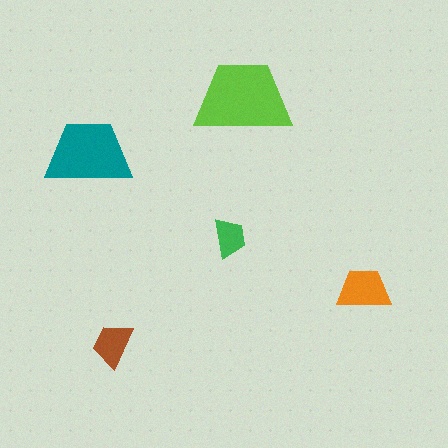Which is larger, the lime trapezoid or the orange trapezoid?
The lime one.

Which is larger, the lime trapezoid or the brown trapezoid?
The lime one.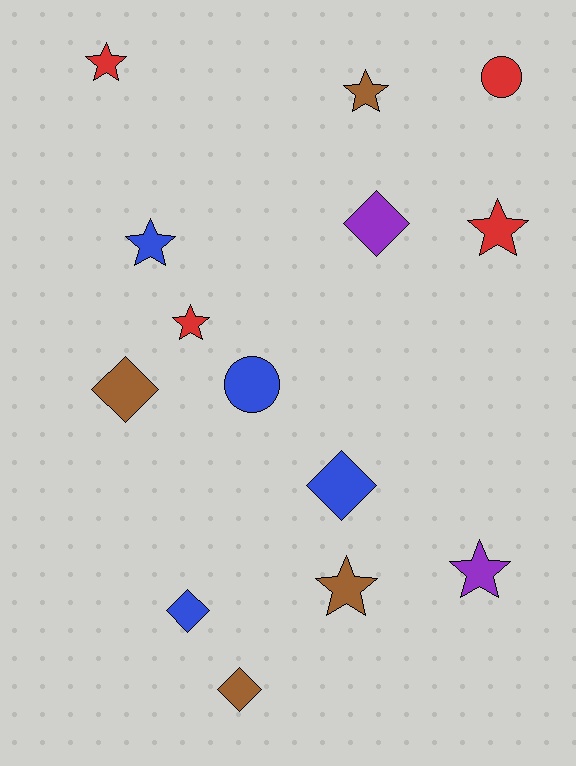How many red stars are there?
There are 3 red stars.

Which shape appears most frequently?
Star, with 7 objects.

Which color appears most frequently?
Brown, with 4 objects.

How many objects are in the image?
There are 14 objects.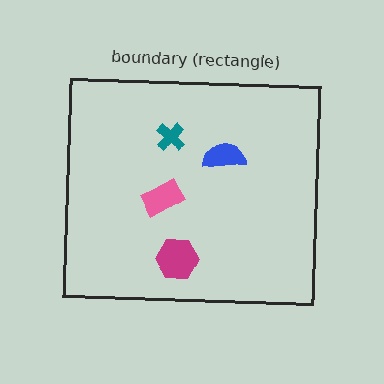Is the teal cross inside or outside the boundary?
Inside.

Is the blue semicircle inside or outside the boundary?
Inside.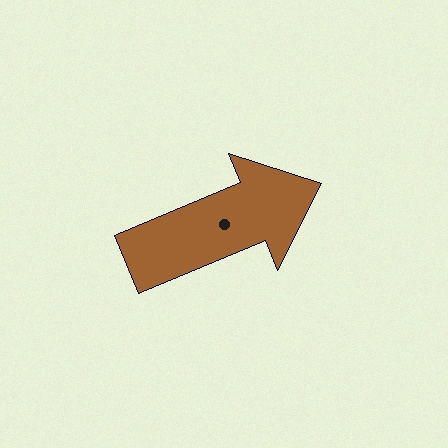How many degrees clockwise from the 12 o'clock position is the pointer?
Approximately 67 degrees.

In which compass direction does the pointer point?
Northeast.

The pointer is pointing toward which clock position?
Roughly 2 o'clock.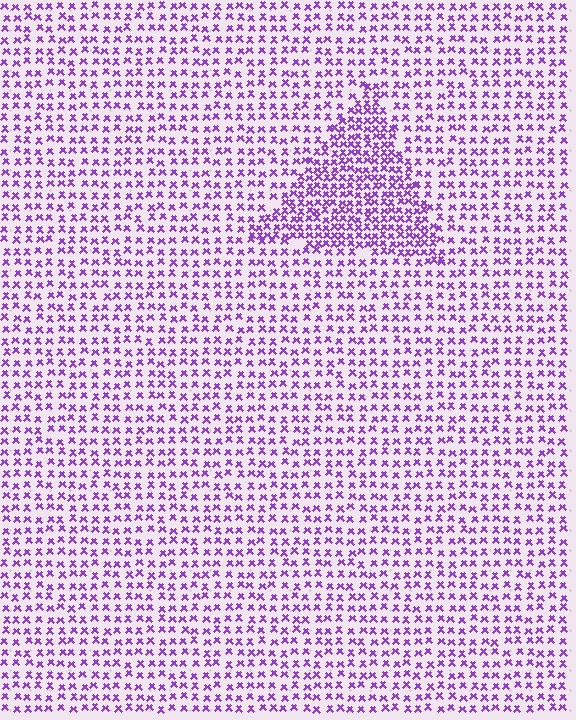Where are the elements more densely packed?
The elements are more densely packed inside the triangle boundary.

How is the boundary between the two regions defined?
The boundary is defined by a change in element density (approximately 1.8x ratio). All elements are the same color, size, and shape.